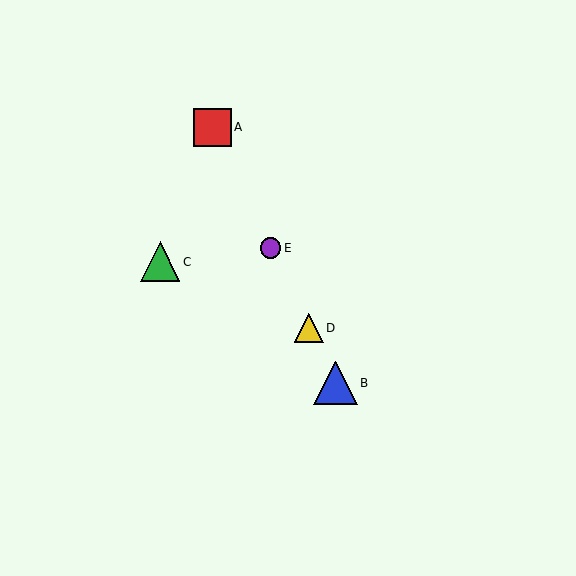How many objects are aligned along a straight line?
4 objects (A, B, D, E) are aligned along a straight line.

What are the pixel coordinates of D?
Object D is at (309, 328).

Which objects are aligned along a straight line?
Objects A, B, D, E are aligned along a straight line.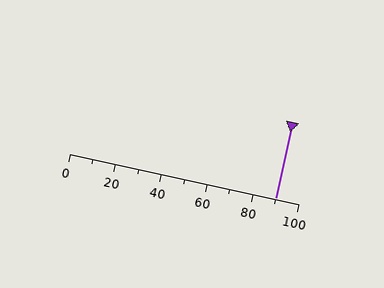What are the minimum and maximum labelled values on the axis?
The axis runs from 0 to 100.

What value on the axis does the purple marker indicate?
The marker indicates approximately 90.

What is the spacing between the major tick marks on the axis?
The major ticks are spaced 20 apart.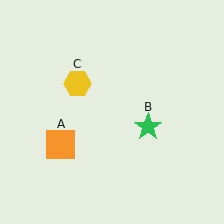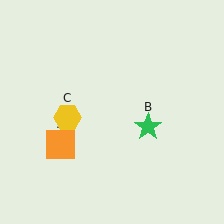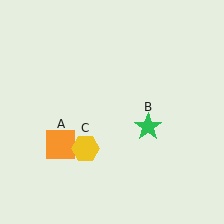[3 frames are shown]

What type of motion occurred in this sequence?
The yellow hexagon (object C) rotated counterclockwise around the center of the scene.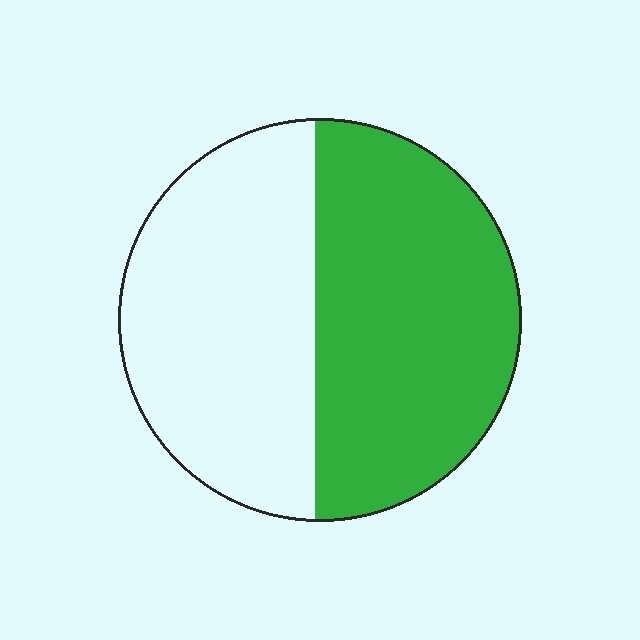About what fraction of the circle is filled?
About one half (1/2).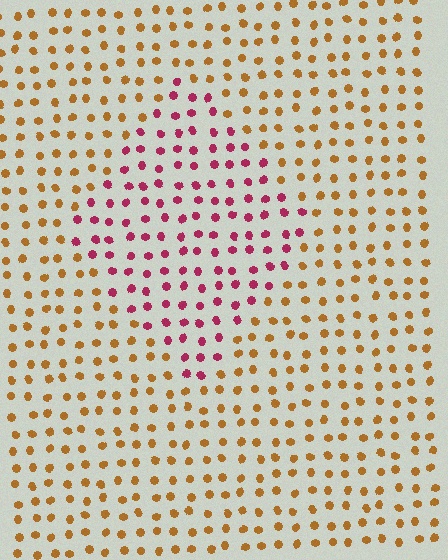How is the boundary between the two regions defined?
The boundary is defined purely by a slight shift in hue (about 56 degrees). Spacing, size, and orientation are identical on both sides.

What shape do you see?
I see a diamond.